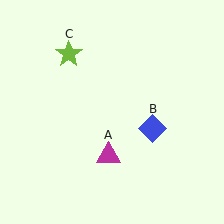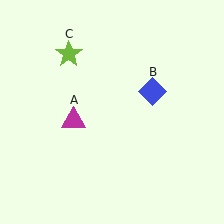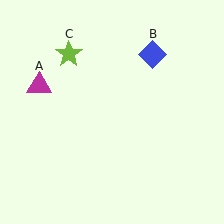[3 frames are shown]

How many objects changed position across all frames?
2 objects changed position: magenta triangle (object A), blue diamond (object B).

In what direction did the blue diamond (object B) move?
The blue diamond (object B) moved up.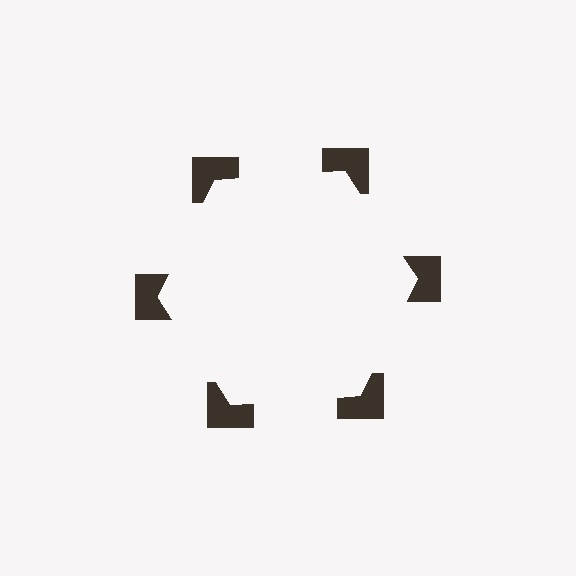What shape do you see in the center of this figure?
An illusory hexagon — its edges are inferred from the aligned wedge cuts in the notched squares, not physically drawn.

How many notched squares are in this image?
There are 6 — one at each vertex of the illusory hexagon.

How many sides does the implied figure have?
6 sides.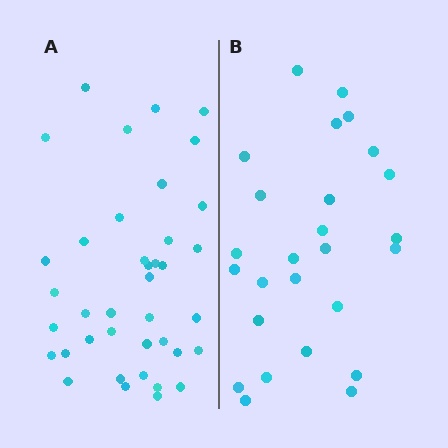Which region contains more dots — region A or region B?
Region A (the left region) has more dots.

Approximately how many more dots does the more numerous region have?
Region A has approximately 15 more dots than region B.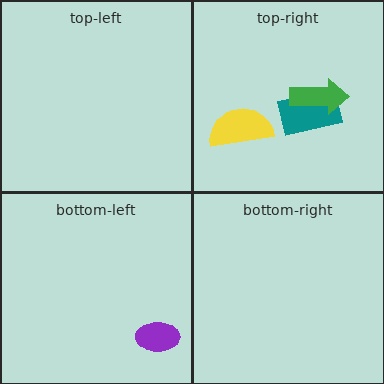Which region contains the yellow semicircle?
The top-right region.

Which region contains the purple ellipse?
The bottom-left region.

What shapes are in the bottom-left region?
The purple ellipse.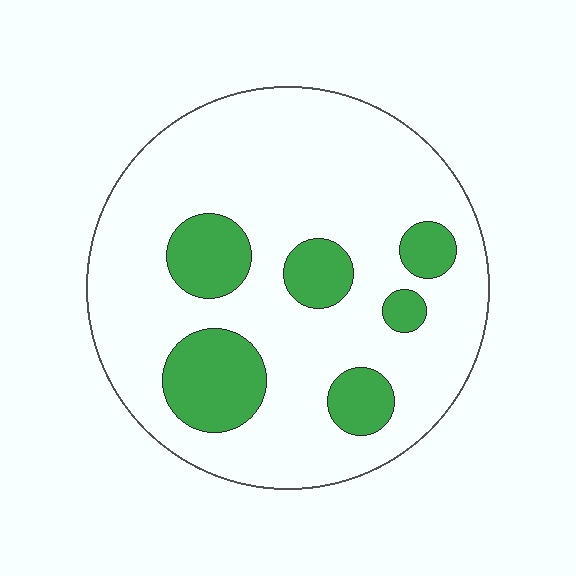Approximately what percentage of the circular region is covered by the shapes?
Approximately 20%.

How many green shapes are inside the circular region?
6.